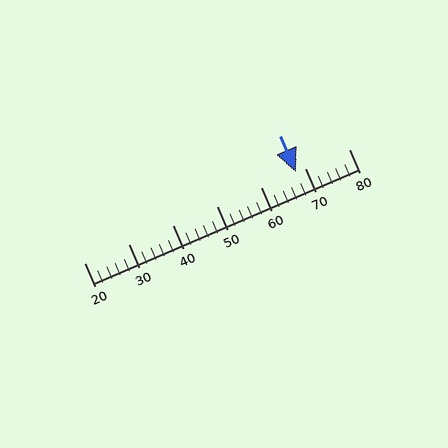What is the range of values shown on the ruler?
The ruler shows values from 20 to 80.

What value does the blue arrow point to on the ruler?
The blue arrow points to approximately 68.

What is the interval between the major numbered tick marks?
The major tick marks are spaced 10 units apart.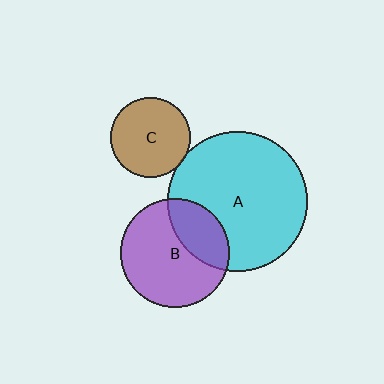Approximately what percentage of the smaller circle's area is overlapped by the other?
Approximately 5%.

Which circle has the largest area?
Circle A (cyan).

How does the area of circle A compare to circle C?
Approximately 3.0 times.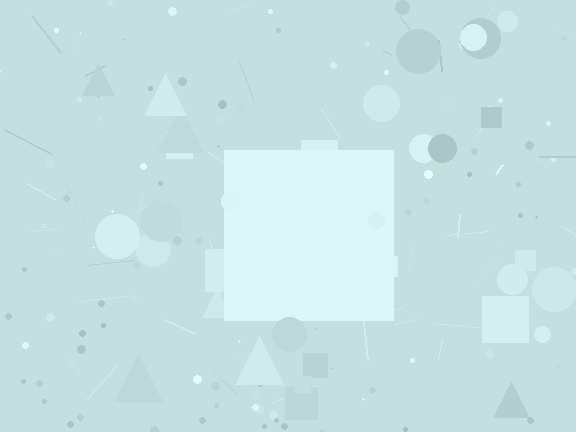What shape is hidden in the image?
A square is hidden in the image.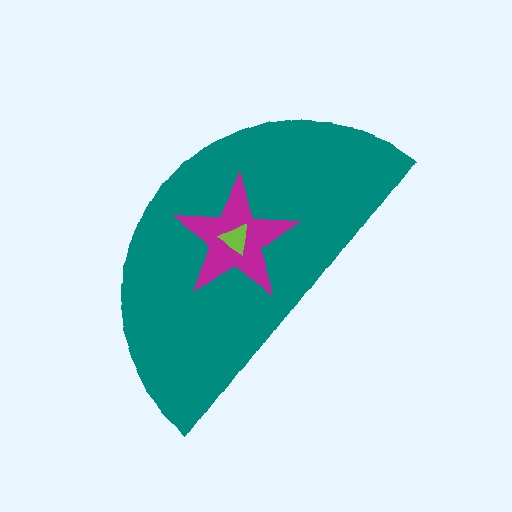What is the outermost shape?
The teal semicircle.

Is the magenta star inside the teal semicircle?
Yes.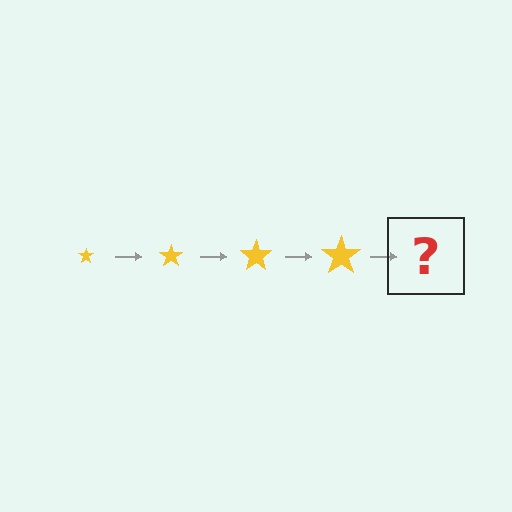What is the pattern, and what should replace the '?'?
The pattern is that the star gets progressively larger each step. The '?' should be a yellow star, larger than the previous one.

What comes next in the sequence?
The next element should be a yellow star, larger than the previous one.